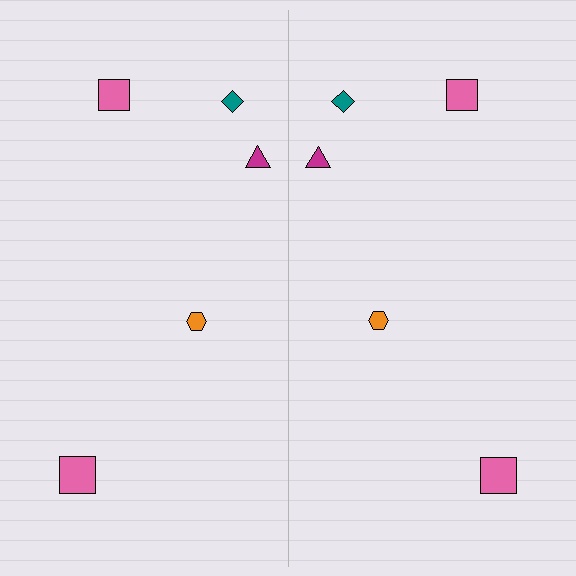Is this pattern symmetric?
Yes, this pattern has bilateral (reflection) symmetry.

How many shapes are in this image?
There are 10 shapes in this image.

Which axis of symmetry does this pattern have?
The pattern has a vertical axis of symmetry running through the center of the image.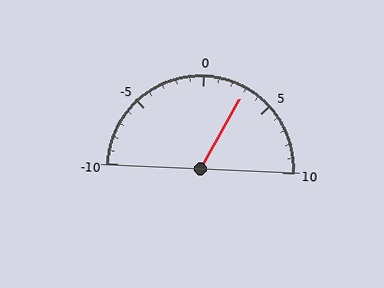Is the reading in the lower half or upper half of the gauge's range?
The reading is in the upper half of the range (-10 to 10).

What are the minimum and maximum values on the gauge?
The gauge ranges from -10 to 10.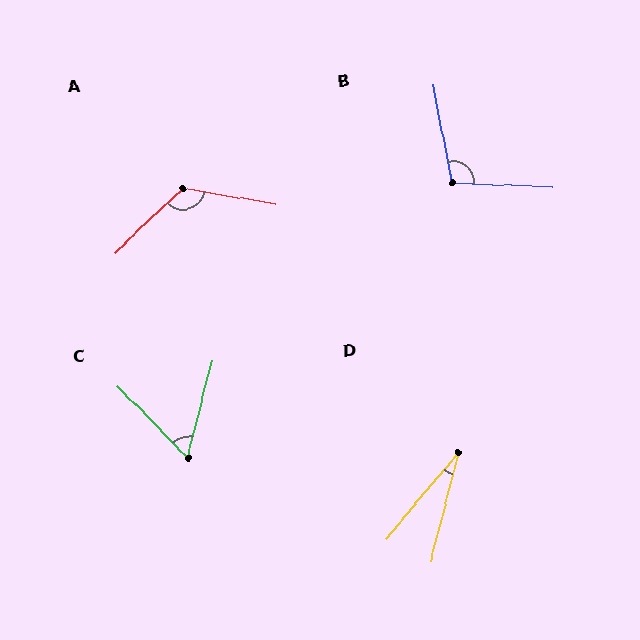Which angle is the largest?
A, at approximately 127 degrees.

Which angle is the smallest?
D, at approximately 25 degrees.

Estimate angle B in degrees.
Approximately 103 degrees.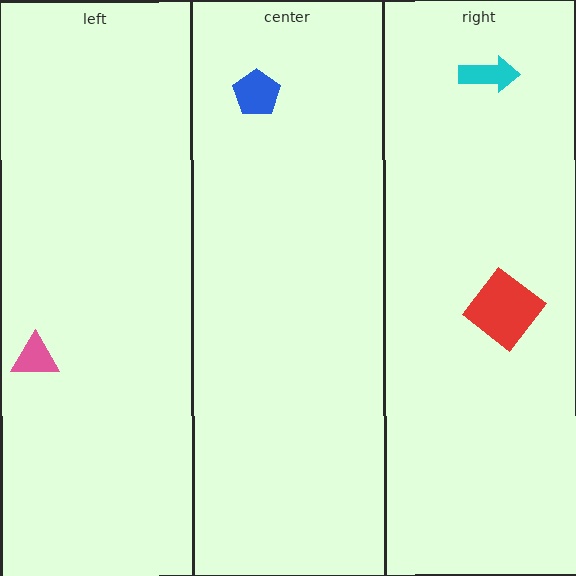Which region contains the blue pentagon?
The center region.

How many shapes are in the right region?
2.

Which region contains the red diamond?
The right region.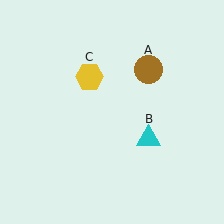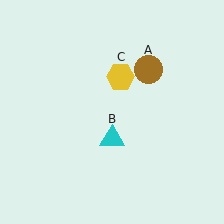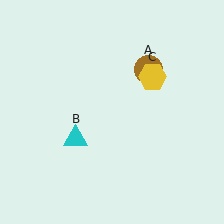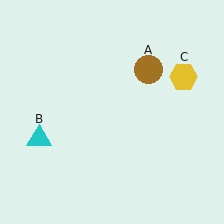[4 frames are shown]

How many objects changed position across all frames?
2 objects changed position: cyan triangle (object B), yellow hexagon (object C).